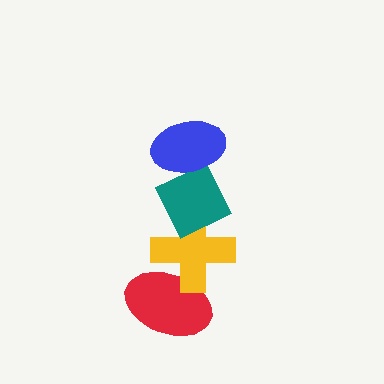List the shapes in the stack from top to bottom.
From top to bottom: the blue ellipse, the teal diamond, the yellow cross, the red ellipse.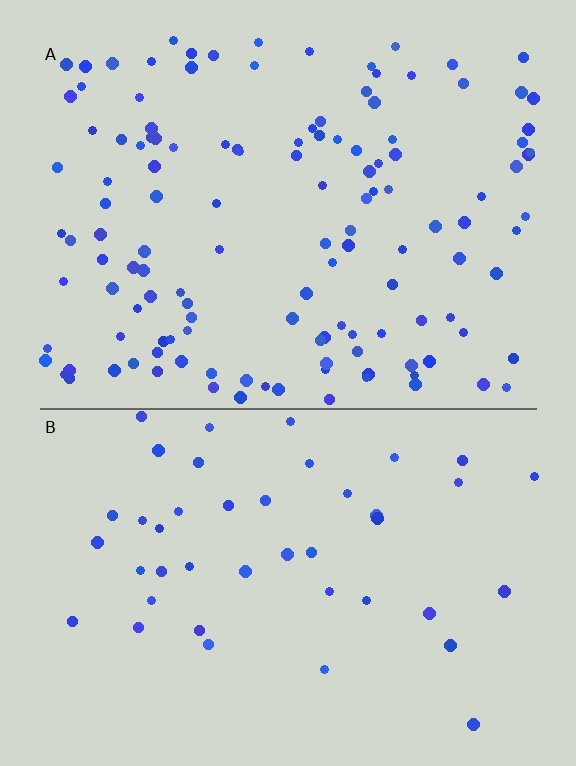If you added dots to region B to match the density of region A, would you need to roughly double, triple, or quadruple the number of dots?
Approximately triple.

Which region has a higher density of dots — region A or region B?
A (the top).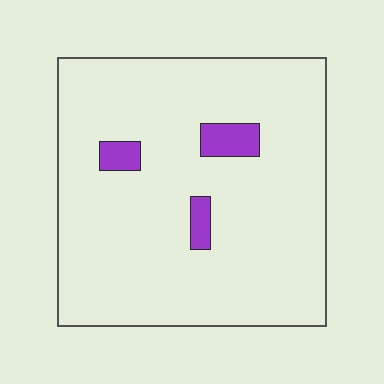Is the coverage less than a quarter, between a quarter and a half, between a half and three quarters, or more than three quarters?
Less than a quarter.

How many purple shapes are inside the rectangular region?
3.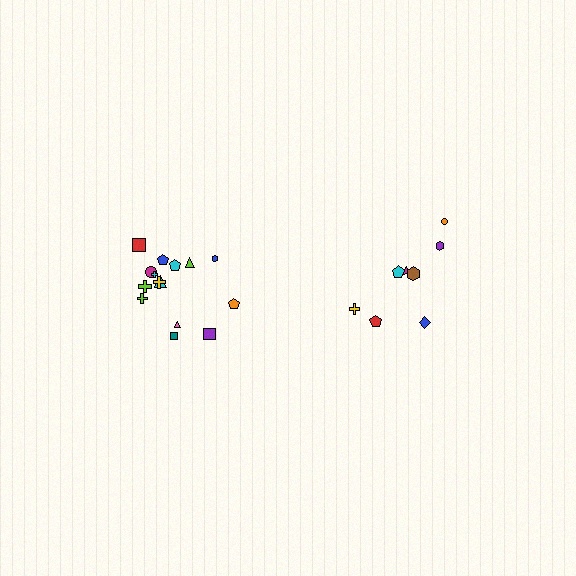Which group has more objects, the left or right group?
The left group.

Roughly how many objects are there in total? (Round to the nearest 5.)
Roughly 25 objects in total.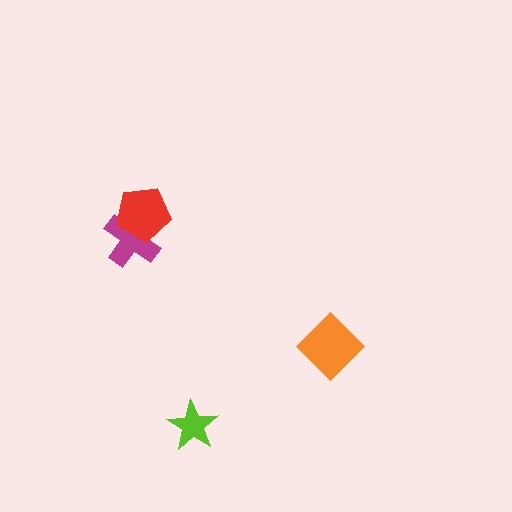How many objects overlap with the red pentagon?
1 object overlaps with the red pentagon.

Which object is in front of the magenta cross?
The red pentagon is in front of the magenta cross.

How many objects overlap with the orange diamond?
0 objects overlap with the orange diamond.